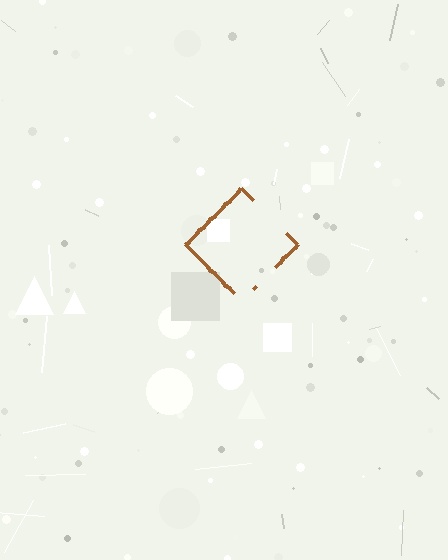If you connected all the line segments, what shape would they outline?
They would outline a diamond.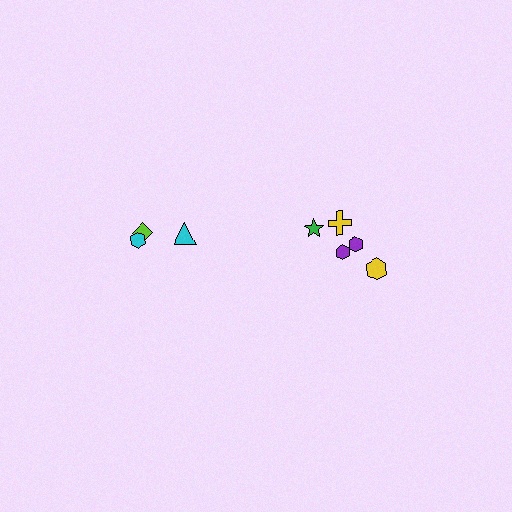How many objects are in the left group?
There are 3 objects.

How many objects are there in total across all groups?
There are 8 objects.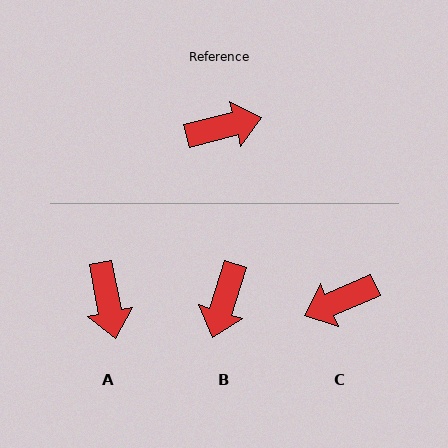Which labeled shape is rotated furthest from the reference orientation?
C, about 171 degrees away.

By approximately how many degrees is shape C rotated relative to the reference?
Approximately 171 degrees clockwise.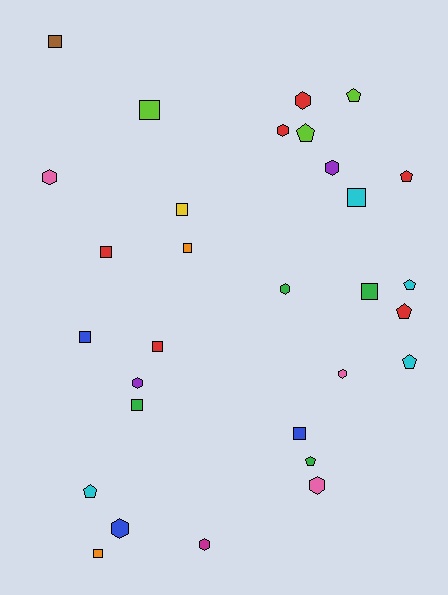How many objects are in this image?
There are 30 objects.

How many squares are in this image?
There are 12 squares.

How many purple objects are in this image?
There are 2 purple objects.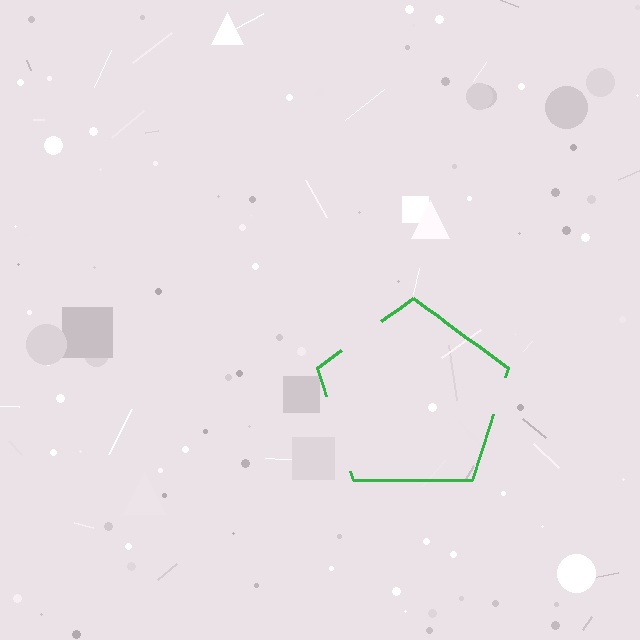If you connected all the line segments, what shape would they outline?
They would outline a pentagon.